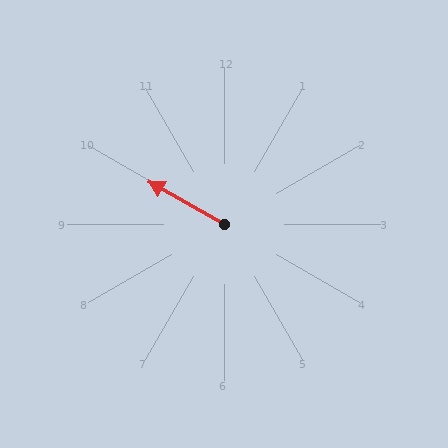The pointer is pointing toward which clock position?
Roughly 10 o'clock.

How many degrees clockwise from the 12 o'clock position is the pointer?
Approximately 299 degrees.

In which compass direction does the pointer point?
Northwest.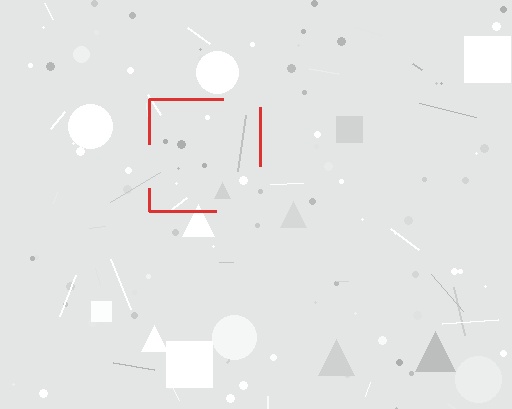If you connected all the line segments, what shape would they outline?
They would outline a square.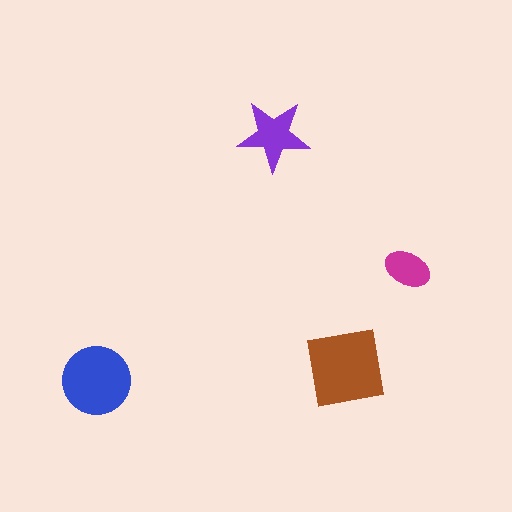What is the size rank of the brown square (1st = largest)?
1st.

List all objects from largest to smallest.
The brown square, the blue circle, the purple star, the magenta ellipse.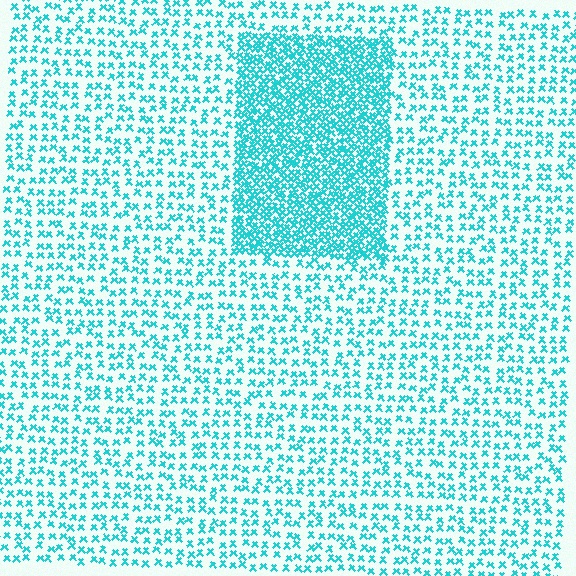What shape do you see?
I see a rectangle.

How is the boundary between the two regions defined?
The boundary is defined by a change in element density (approximately 2.6x ratio). All elements are the same color, size, and shape.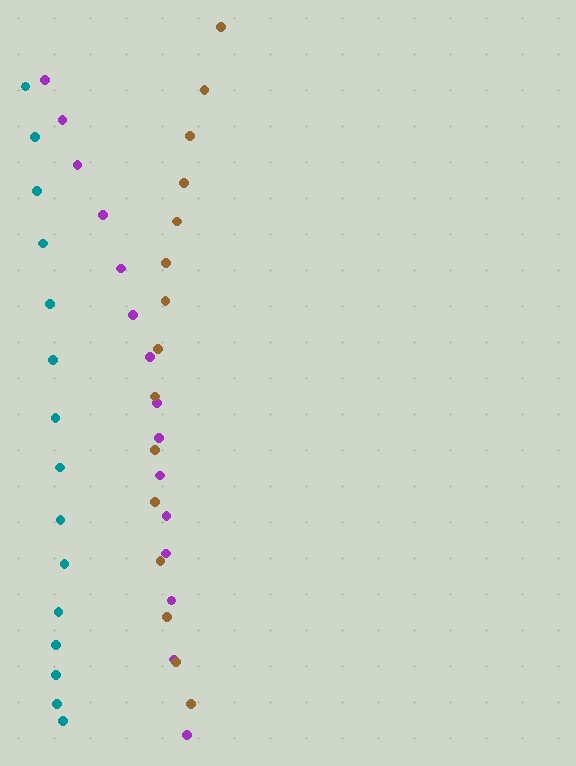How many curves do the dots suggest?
There are 3 distinct paths.